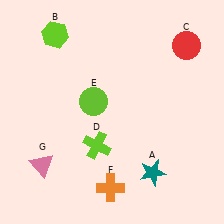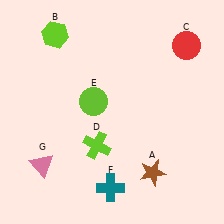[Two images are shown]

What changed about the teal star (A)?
In Image 1, A is teal. In Image 2, it changed to brown.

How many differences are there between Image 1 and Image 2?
There are 2 differences between the two images.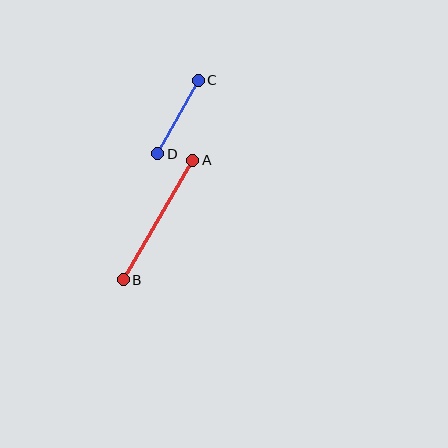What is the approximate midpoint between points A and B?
The midpoint is at approximately (158, 220) pixels.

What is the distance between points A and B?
The distance is approximately 138 pixels.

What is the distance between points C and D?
The distance is approximately 84 pixels.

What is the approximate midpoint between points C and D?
The midpoint is at approximately (178, 117) pixels.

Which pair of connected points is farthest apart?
Points A and B are farthest apart.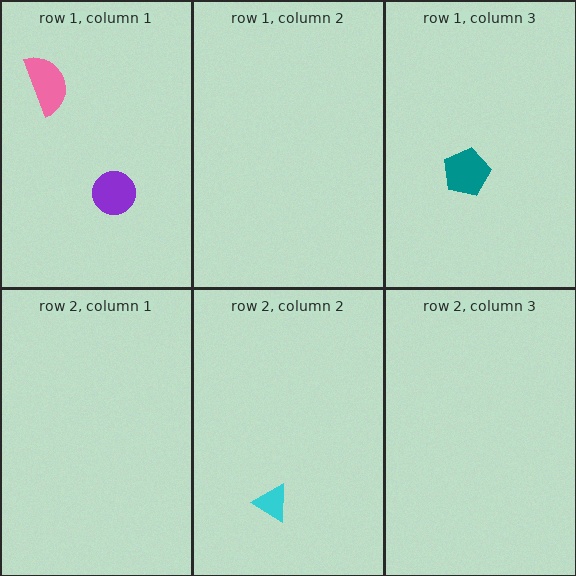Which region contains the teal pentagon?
The row 1, column 3 region.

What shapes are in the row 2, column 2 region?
The cyan triangle.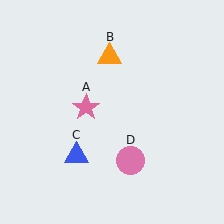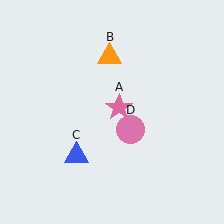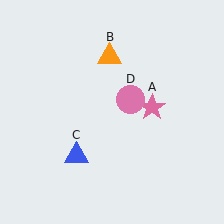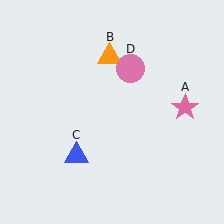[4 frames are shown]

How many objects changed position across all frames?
2 objects changed position: pink star (object A), pink circle (object D).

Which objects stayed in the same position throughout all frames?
Orange triangle (object B) and blue triangle (object C) remained stationary.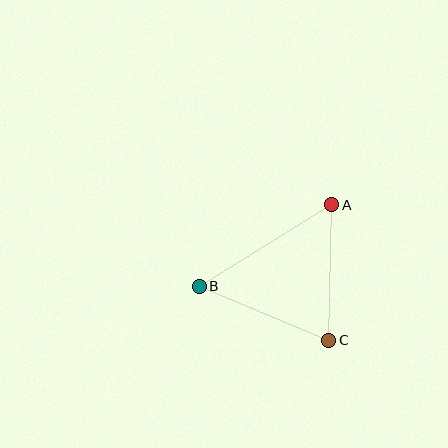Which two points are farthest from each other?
Points A and B are farthest from each other.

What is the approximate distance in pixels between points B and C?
The distance between B and C is approximately 140 pixels.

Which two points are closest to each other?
Points A and C are closest to each other.